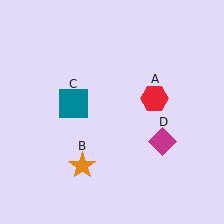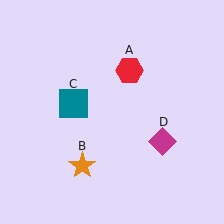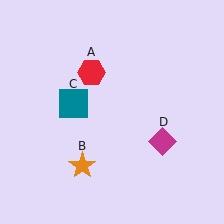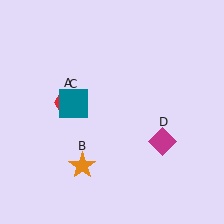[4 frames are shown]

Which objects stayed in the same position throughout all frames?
Orange star (object B) and teal square (object C) and magenta diamond (object D) remained stationary.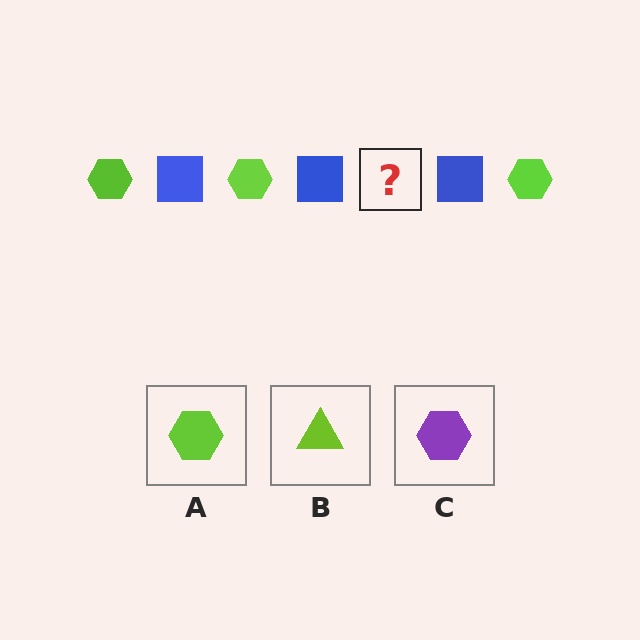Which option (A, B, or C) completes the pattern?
A.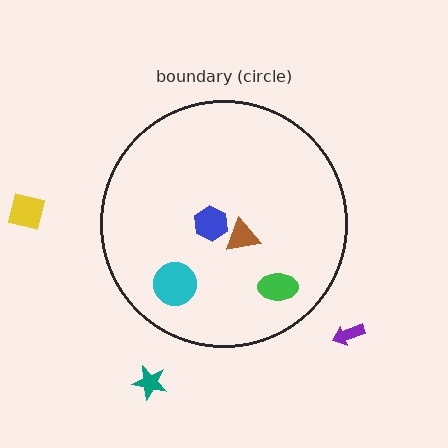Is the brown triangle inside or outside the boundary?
Inside.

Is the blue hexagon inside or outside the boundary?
Inside.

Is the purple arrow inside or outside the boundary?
Outside.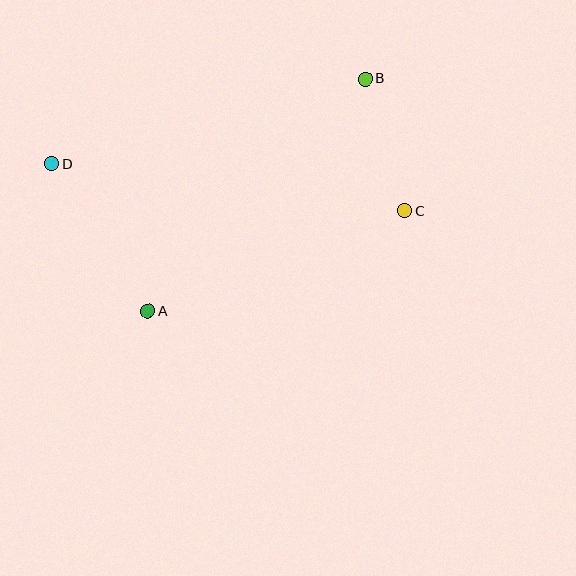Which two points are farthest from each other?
Points C and D are farthest from each other.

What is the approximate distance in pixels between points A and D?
The distance between A and D is approximately 176 pixels.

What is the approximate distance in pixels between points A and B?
The distance between A and B is approximately 318 pixels.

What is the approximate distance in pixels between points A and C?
The distance between A and C is approximately 275 pixels.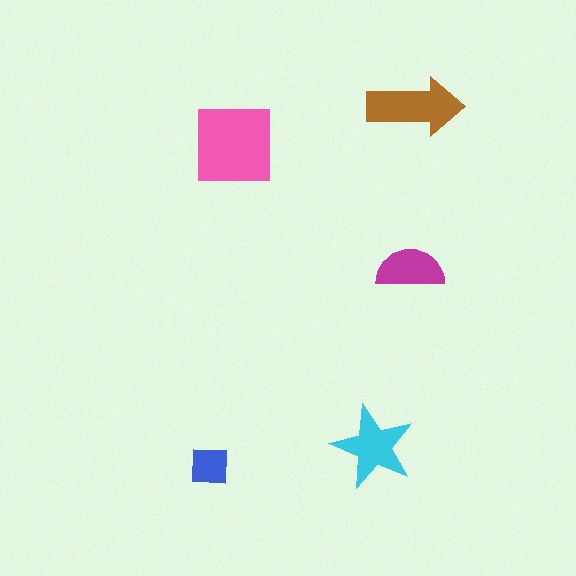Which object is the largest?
The pink square.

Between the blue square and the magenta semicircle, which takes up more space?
The magenta semicircle.